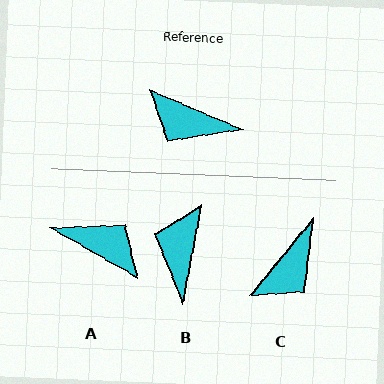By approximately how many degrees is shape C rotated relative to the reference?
Approximately 74 degrees counter-clockwise.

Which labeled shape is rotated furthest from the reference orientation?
A, about 173 degrees away.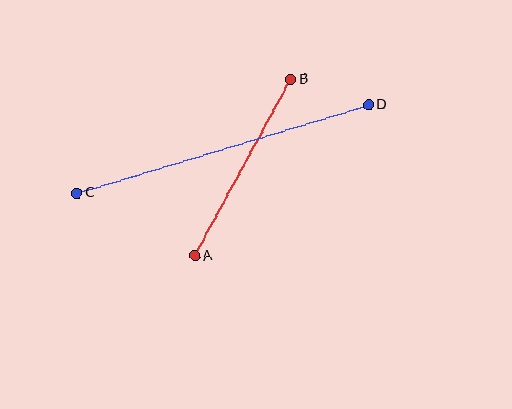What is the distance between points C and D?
The distance is approximately 305 pixels.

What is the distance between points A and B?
The distance is approximately 201 pixels.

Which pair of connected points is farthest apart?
Points C and D are farthest apart.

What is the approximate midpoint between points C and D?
The midpoint is at approximately (223, 149) pixels.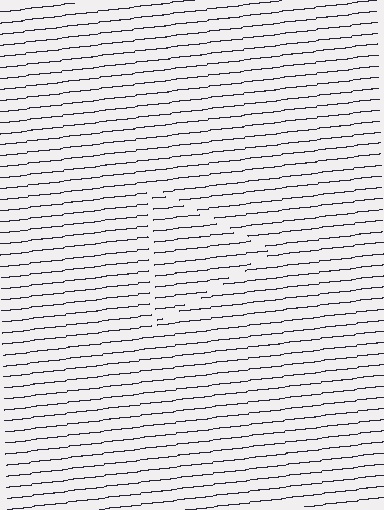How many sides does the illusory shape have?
3 sides — the line-ends trace a triangle.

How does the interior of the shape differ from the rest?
The interior of the shape contains the same grating, shifted by half a period — the contour is defined by the phase discontinuity where line-ends from the inner and outer gratings abut.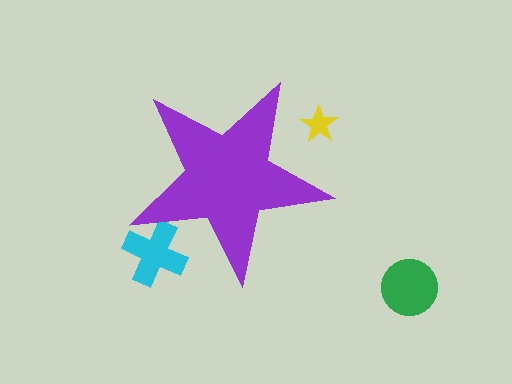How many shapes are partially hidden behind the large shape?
2 shapes are partially hidden.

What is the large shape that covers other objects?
A purple star.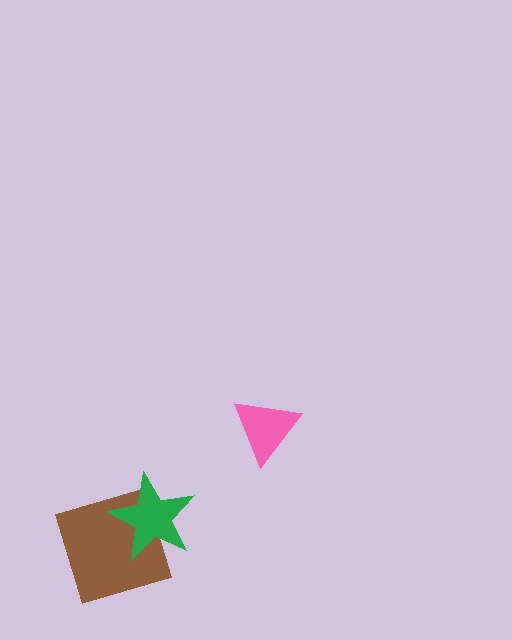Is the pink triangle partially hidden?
No, no other shape covers it.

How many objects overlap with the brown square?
1 object overlaps with the brown square.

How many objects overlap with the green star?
1 object overlaps with the green star.